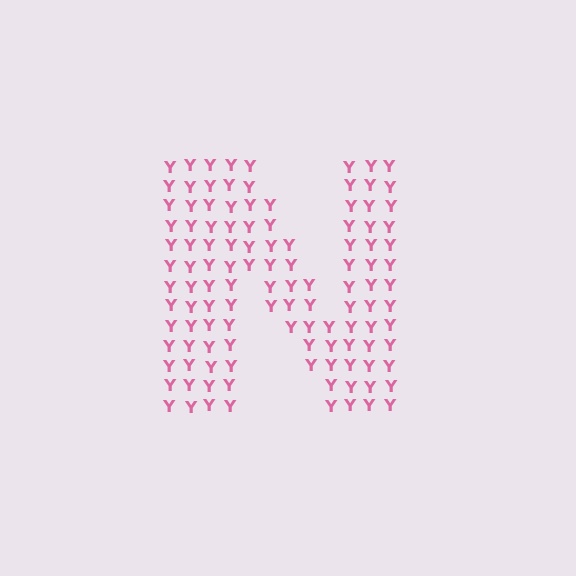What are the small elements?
The small elements are letter Y's.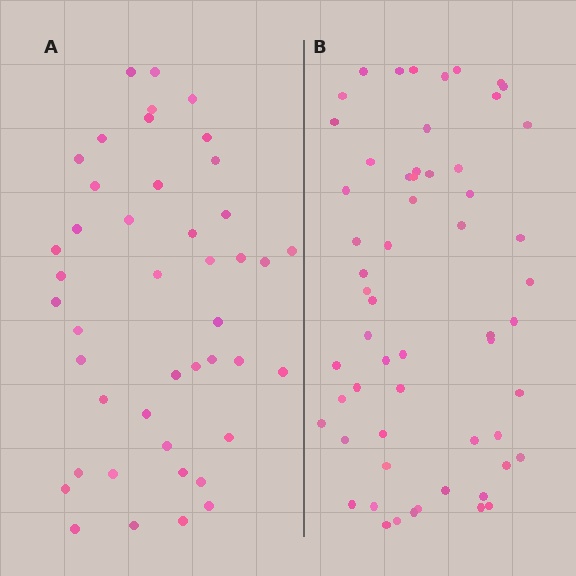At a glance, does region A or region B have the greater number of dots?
Region B (the right region) has more dots.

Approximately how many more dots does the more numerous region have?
Region B has approximately 15 more dots than region A.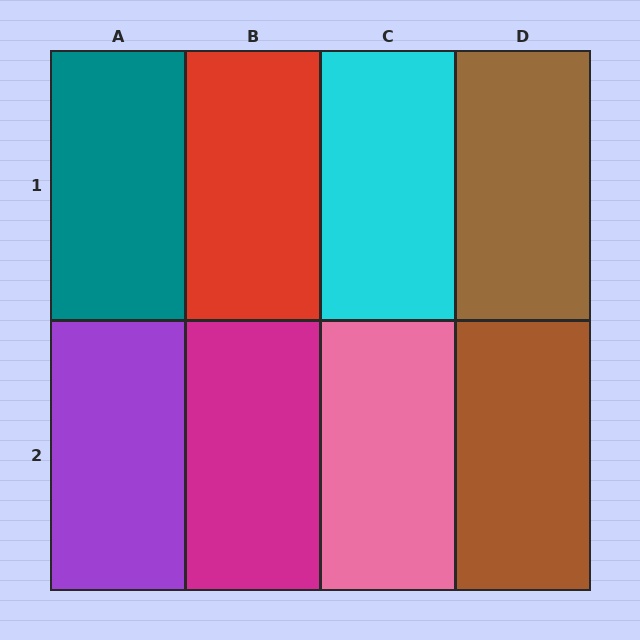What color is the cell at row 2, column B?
Magenta.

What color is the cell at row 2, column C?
Pink.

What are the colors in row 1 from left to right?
Teal, red, cyan, brown.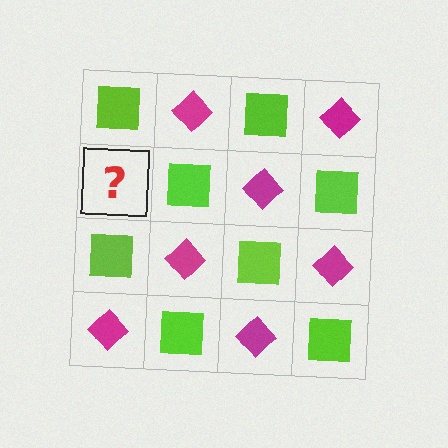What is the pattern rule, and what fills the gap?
The rule is that it alternates lime square and magenta diamond in a checkerboard pattern. The gap should be filled with a magenta diamond.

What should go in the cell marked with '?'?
The missing cell should contain a magenta diamond.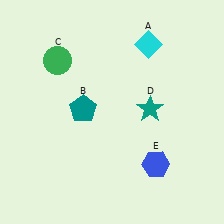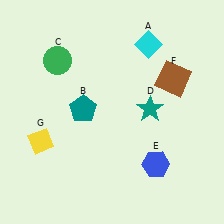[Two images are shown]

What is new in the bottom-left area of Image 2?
A yellow diamond (G) was added in the bottom-left area of Image 2.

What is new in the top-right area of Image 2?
A brown square (F) was added in the top-right area of Image 2.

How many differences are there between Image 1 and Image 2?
There are 2 differences between the two images.